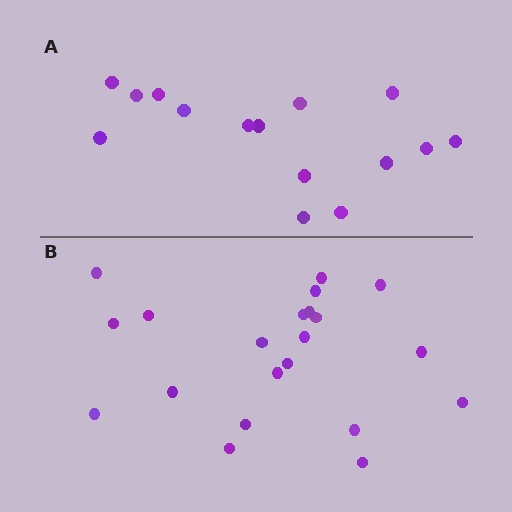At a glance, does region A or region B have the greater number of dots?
Region B (the bottom region) has more dots.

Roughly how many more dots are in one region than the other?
Region B has about 6 more dots than region A.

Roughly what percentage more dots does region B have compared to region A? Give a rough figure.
About 40% more.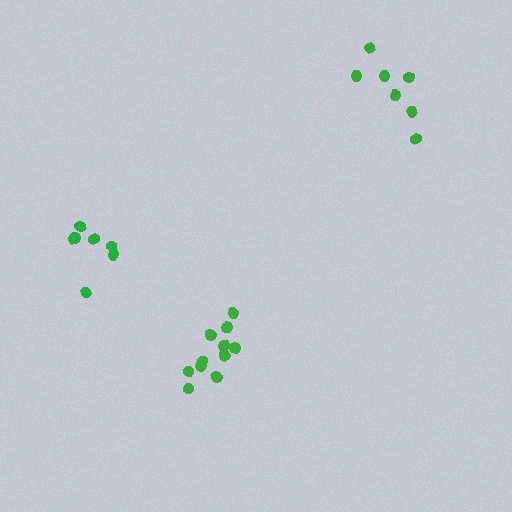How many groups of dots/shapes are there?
There are 3 groups.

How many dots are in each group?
Group 1: 7 dots, Group 2: 11 dots, Group 3: 7 dots (25 total).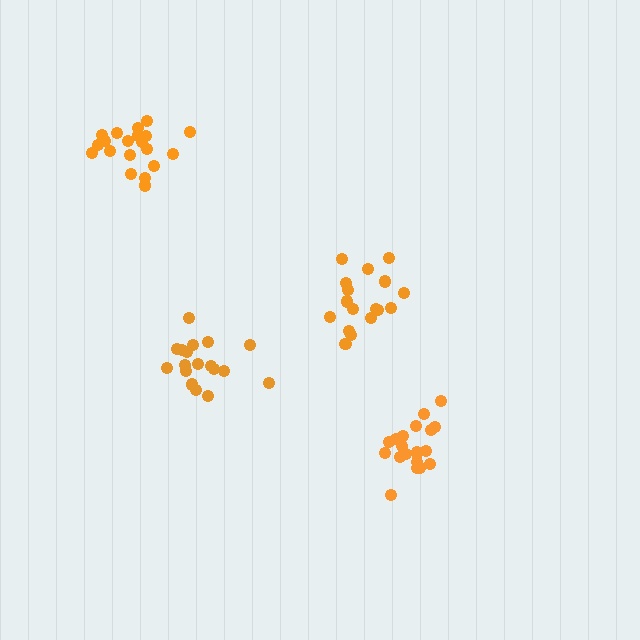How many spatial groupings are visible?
There are 4 spatial groupings.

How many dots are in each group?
Group 1: 20 dots, Group 2: 18 dots, Group 3: 20 dots, Group 4: 17 dots (75 total).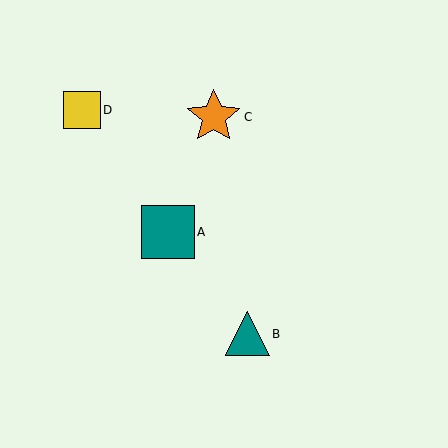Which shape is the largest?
The orange star (labeled C) is the largest.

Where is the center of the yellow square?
The center of the yellow square is at (82, 110).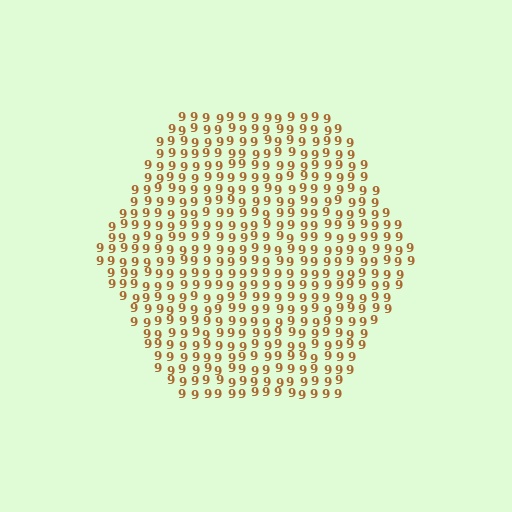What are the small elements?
The small elements are digit 9's.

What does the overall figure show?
The overall figure shows a hexagon.